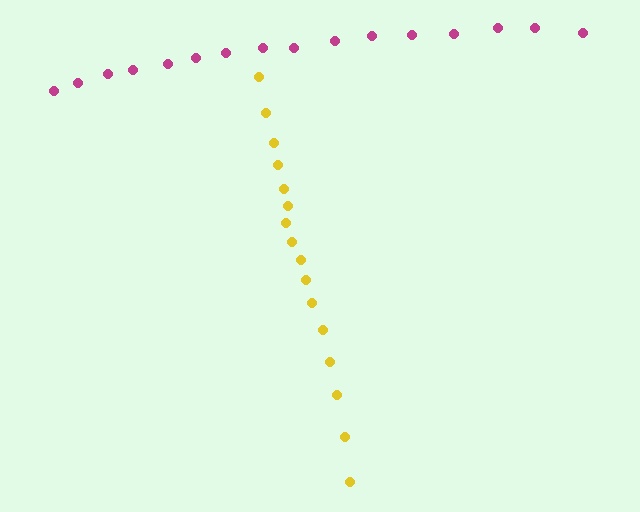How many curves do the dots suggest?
There are 2 distinct paths.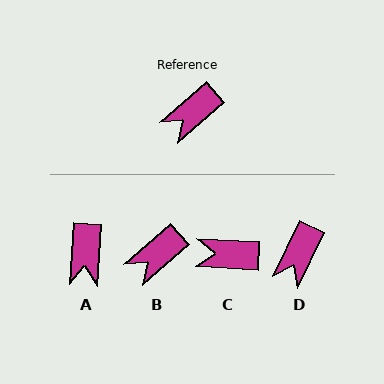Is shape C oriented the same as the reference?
No, it is off by about 44 degrees.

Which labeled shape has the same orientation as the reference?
B.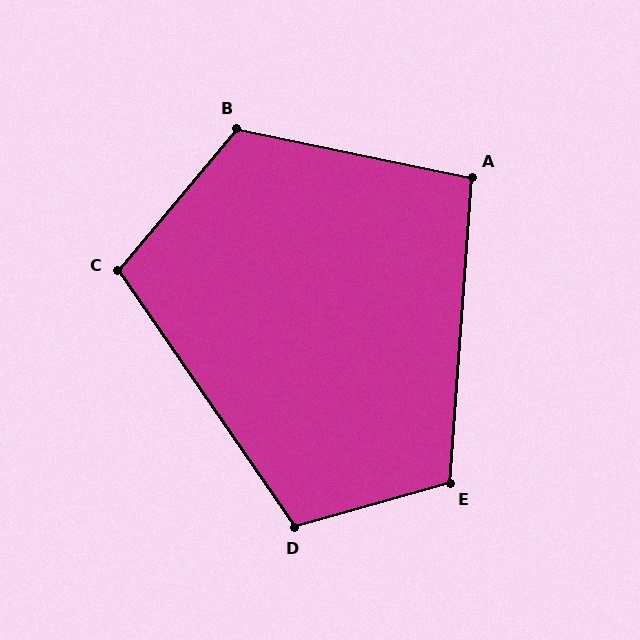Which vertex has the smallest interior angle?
A, at approximately 97 degrees.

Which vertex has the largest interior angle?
B, at approximately 118 degrees.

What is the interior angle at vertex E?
Approximately 110 degrees (obtuse).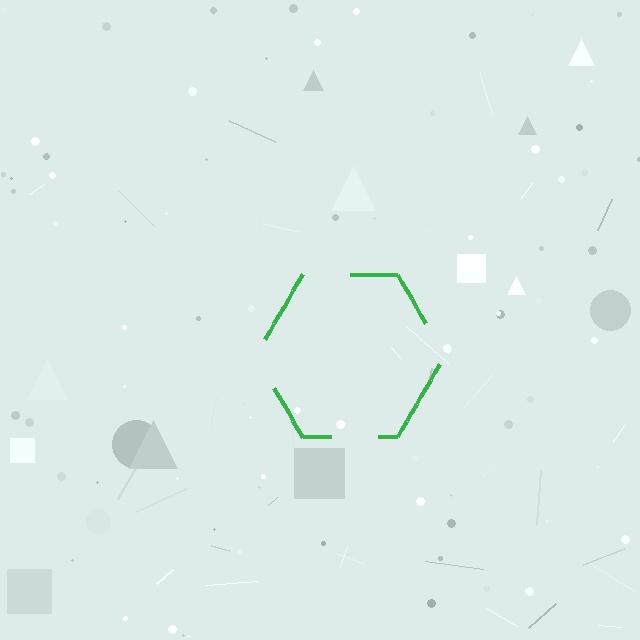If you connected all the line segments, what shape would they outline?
They would outline a hexagon.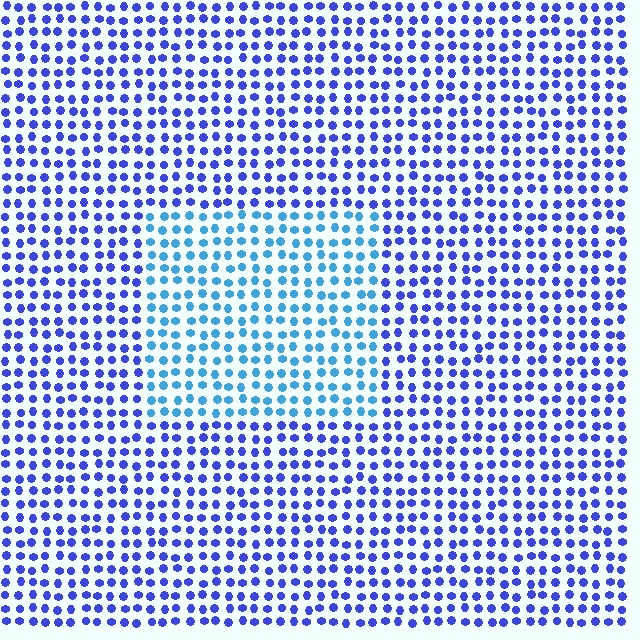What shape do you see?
I see a rectangle.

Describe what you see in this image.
The image is filled with small blue elements in a uniform arrangement. A rectangle-shaped region is visible where the elements are tinted to a slightly different hue, forming a subtle color boundary.